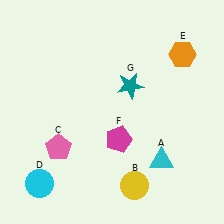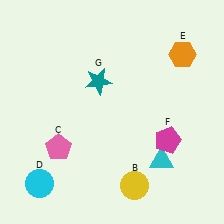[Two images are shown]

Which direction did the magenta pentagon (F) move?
The magenta pentagon (F) moved right.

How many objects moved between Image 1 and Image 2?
2 objects moved between the two images.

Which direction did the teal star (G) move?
The teal star (G) moved left.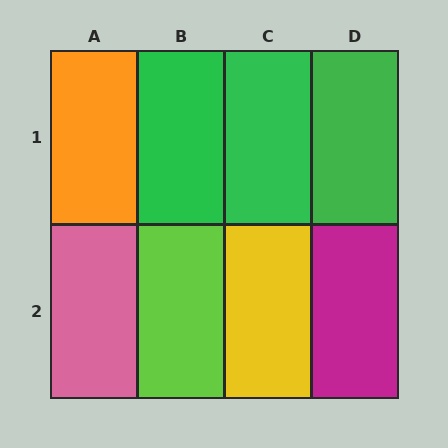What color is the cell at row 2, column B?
Lime.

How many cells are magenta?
1 cell is magenta.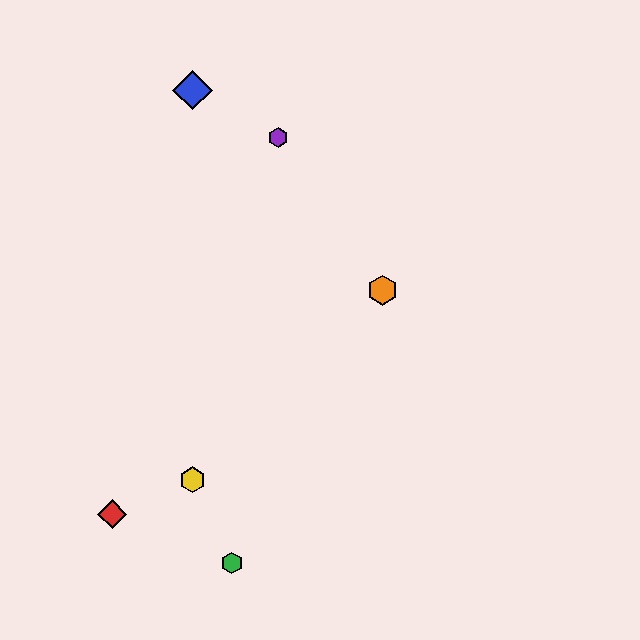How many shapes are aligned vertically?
2 shapes (the blue diamond, the yellow hexagon) are aligned vertically.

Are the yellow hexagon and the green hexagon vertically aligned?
No, the yellow hexagon is at x≈193 and the green hexagon is at x≈232.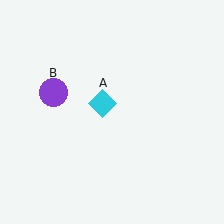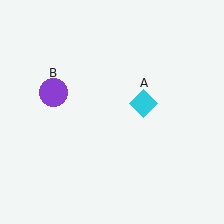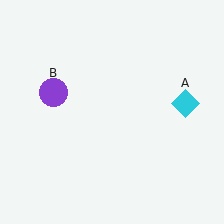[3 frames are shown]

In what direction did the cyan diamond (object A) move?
The cyan diamond (object A) moved right.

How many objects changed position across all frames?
1 object changed position: cyan diamond (object A).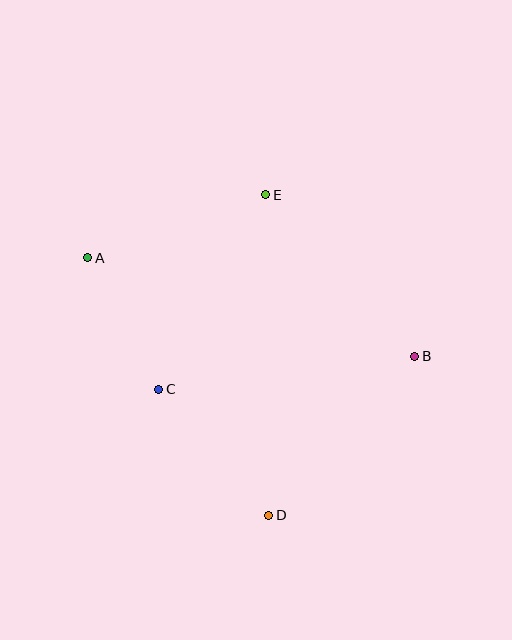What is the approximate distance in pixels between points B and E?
The distance between B and E is approximately 220 pixels.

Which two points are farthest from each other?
Points A and B are farthest from each other.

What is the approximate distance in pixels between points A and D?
The distance between A and D is approximately 314 pixels.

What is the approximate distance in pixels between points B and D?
The distance between B and D is approximately 216 pixels.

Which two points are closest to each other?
Points A and C are closest to each other.